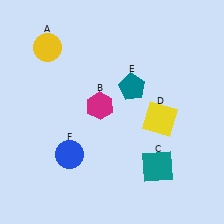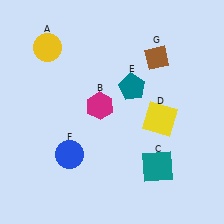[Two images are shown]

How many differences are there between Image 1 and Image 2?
There is 1 difference between the two images.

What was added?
A brown diamond (G) was added in Image 2.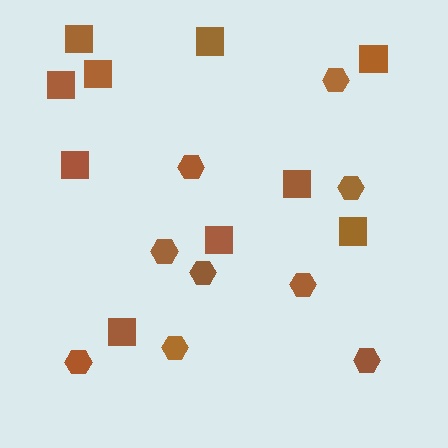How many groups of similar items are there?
There are 2 groups: one group of squares (10) and one group of hexagons (9).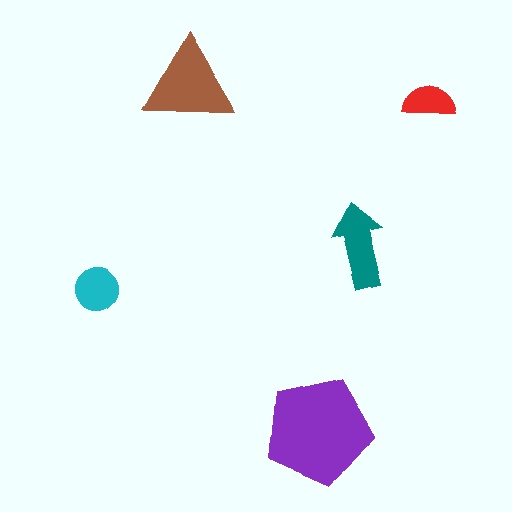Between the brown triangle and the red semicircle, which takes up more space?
The brown triangle.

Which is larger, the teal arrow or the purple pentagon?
The purple pentagon.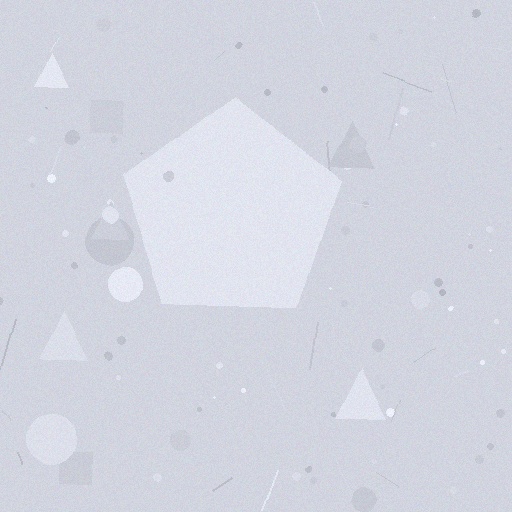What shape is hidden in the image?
A pentagon is hidden in the image.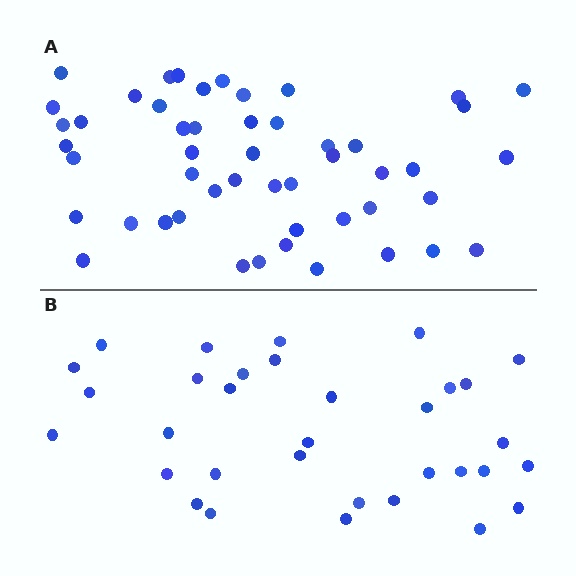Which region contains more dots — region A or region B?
Region A (the top region) has more dots.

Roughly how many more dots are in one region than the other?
Region A has approximately 15 more dots than region B.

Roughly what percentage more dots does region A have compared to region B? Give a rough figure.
About 50% more.